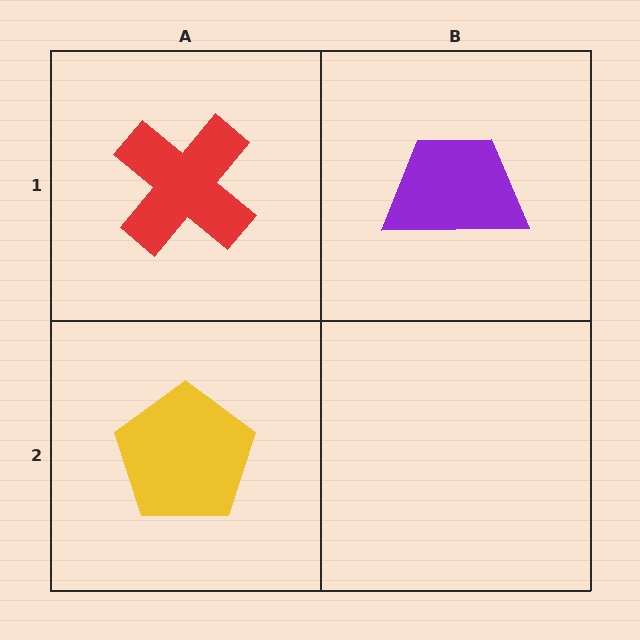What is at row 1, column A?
A red cross.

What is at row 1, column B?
A purple trapezoid.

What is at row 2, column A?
A yellow pentagon.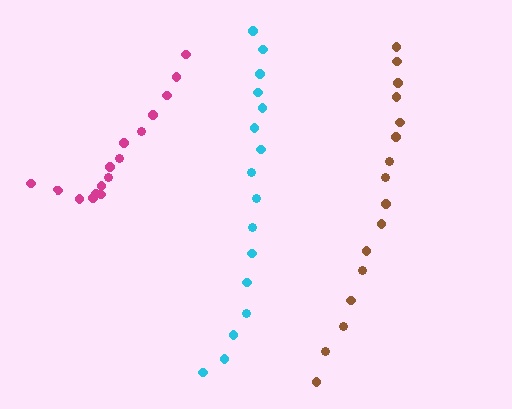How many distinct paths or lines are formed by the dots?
There are 3 distinct paths.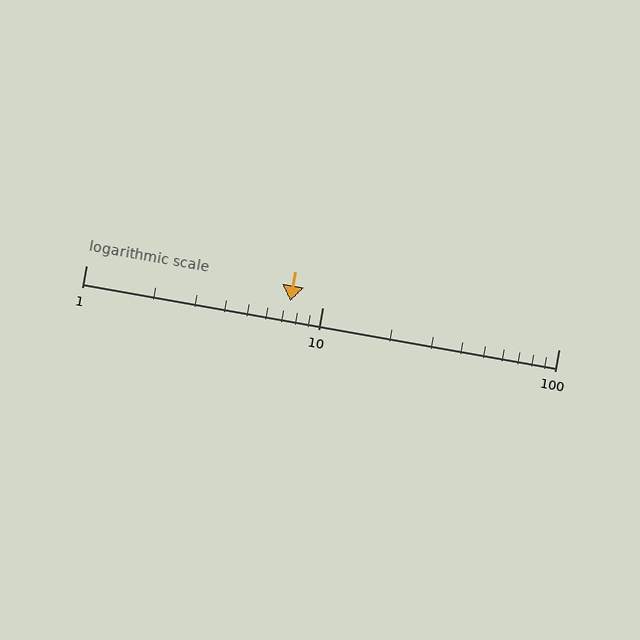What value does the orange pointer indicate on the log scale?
The pointer indicates approximately 7.3.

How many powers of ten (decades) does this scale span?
The scale spans 2 decades, from 1 to 100.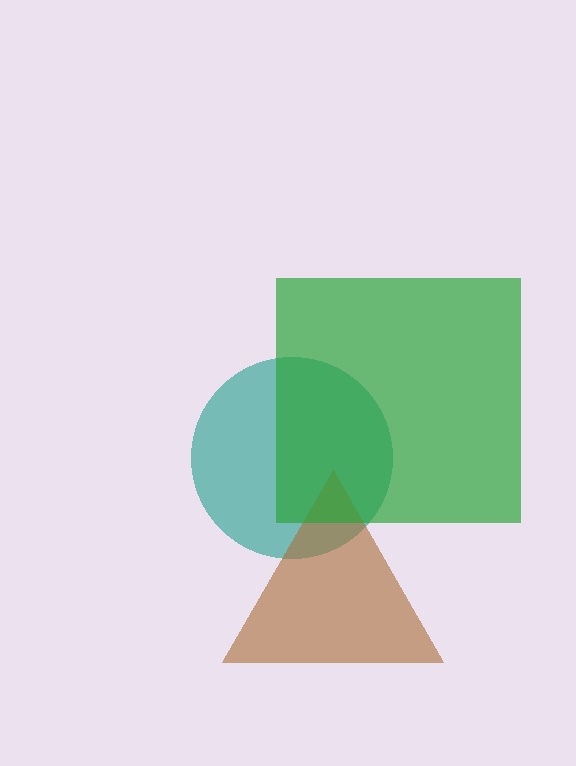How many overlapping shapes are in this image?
There are 3 overlapping shapes in the image.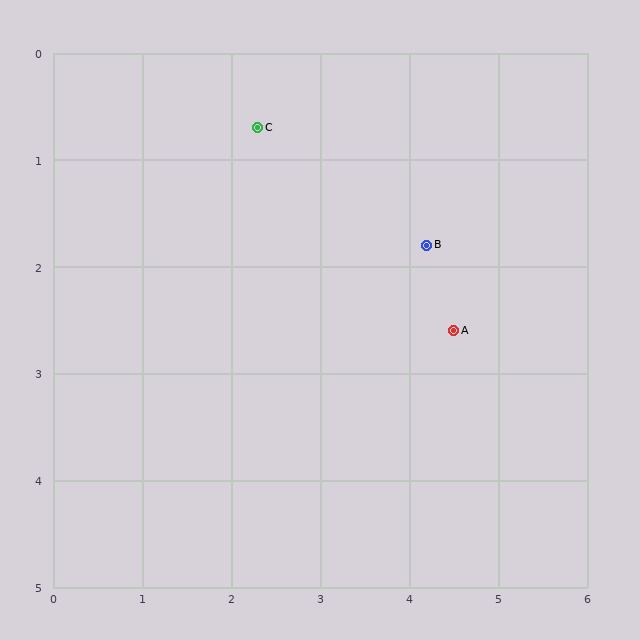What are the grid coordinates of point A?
Point A is at approximately (4.5, 2.6).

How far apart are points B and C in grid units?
Points B and C are about 2.2 grid units apart.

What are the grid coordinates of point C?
Point C is at approximately (2.3, 0.7).